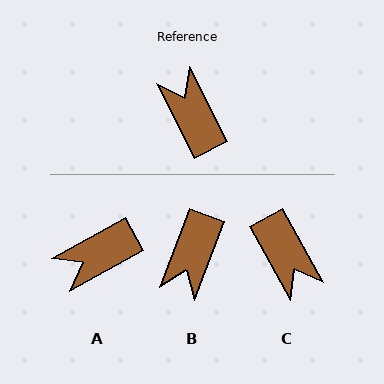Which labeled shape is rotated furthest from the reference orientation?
C, about 178 degrees away.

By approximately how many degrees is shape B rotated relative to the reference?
Approximately 132 degrees counter-clockwise.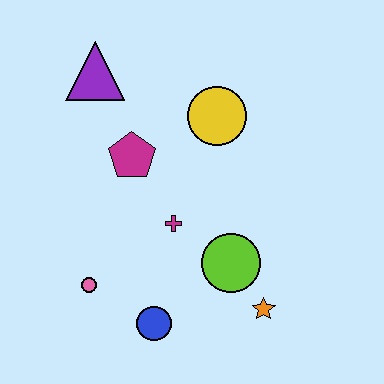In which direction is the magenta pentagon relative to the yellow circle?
The magenta pentagon is to the left of the yellow circle.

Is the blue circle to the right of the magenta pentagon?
Yes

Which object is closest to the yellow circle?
The magenta pentagon is closest to the yellow circle.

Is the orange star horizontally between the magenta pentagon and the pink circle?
No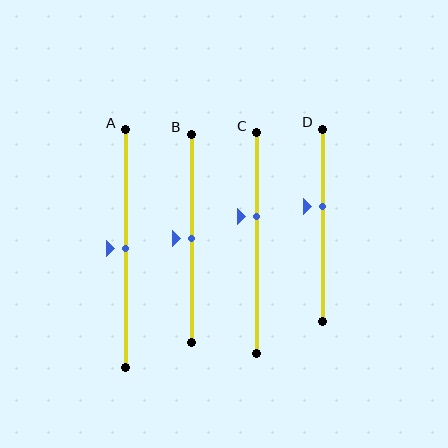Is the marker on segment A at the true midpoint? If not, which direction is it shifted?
Yes, the marker on segment A is at the true midpoint.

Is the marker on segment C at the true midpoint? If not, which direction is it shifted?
No, the marker on segment C is shifted upward by about 12% of the segment length.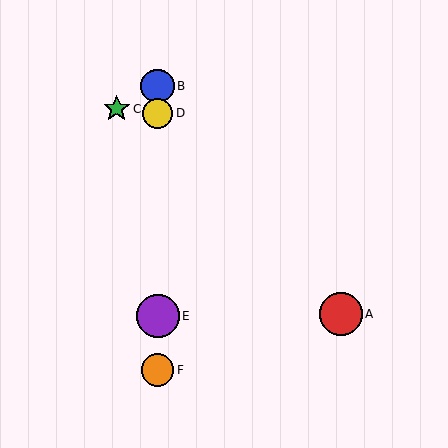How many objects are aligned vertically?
4 objects (B, D, E, F) are aligned vertically.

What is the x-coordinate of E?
Object E is at x≈158.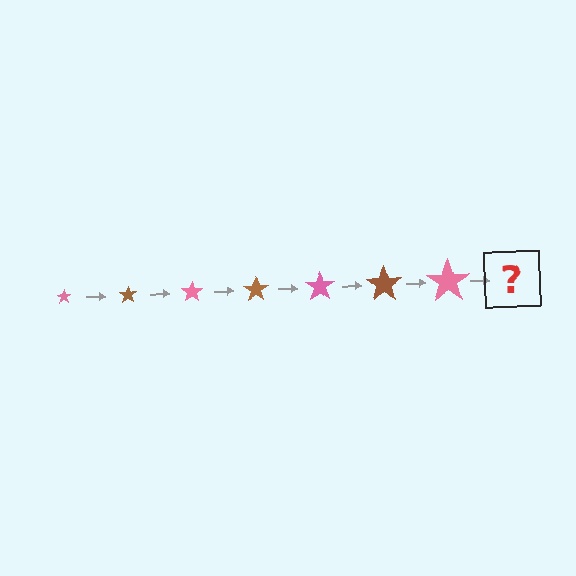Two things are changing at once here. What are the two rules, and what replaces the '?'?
The two rules are that the star grows larger each step and the color cycles through pink and brown. The '?' should be a brown star, larger than the previous one.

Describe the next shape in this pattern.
It should be a brown star, larger than the previous one.